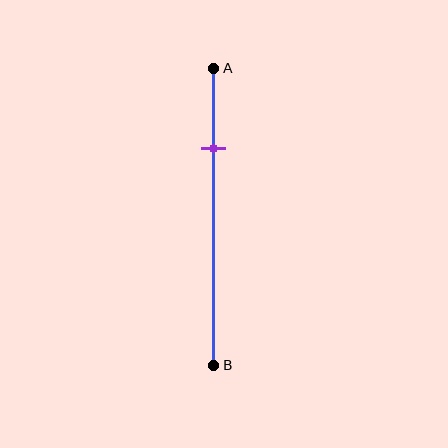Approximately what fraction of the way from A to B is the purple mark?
The purple mark is approximately 25% of the way from A to B.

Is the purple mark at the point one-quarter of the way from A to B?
Yes, the mark is approximately at the one-quarter point.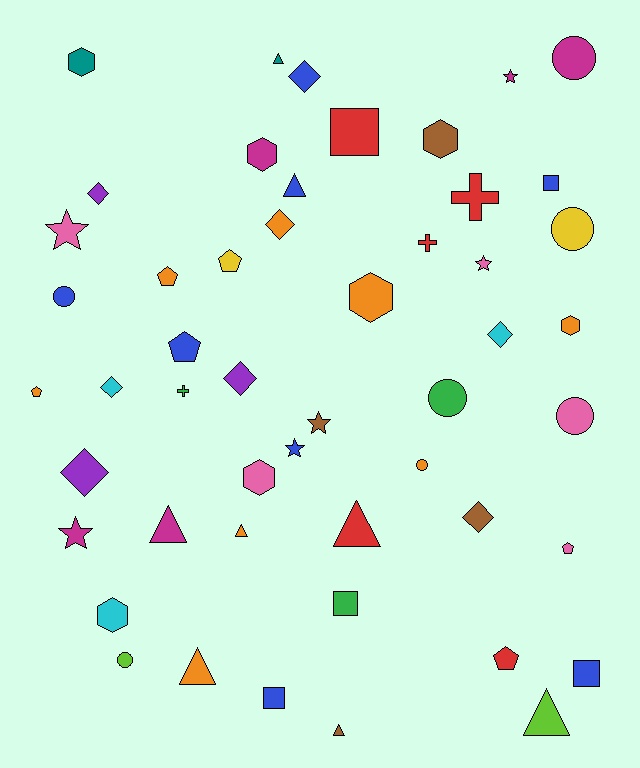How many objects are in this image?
There are 50 objects.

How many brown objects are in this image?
There are 4 brown objects.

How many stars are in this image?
There are 6 stars.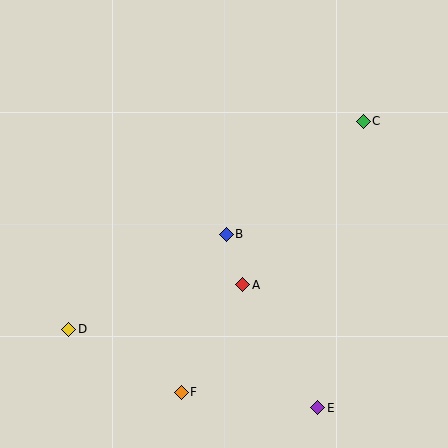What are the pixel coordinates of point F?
Point F is at (181, 392).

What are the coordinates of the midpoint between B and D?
The midpoint between B and D is at (147, 282).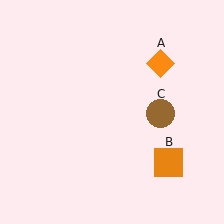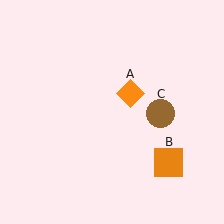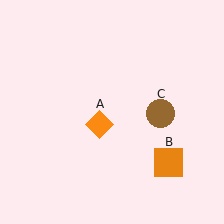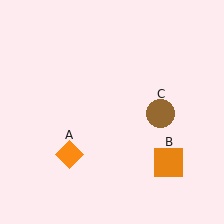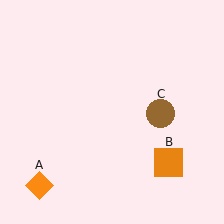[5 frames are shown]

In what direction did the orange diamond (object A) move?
The orange diamond (object A) moved down and to the left.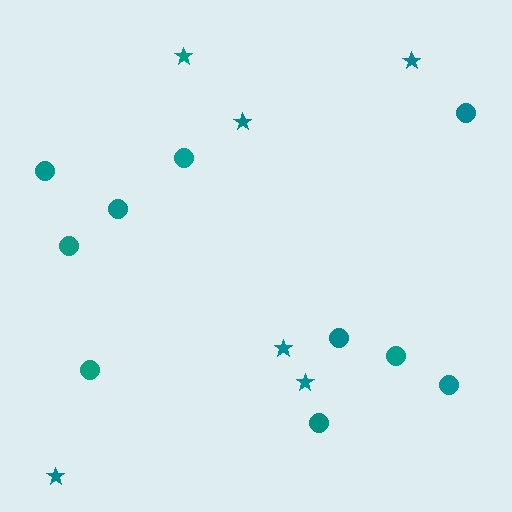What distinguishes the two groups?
There are 2 groups: one group of stars (6) and one group of circles (10).